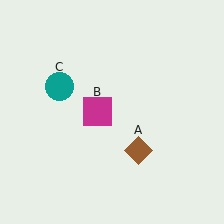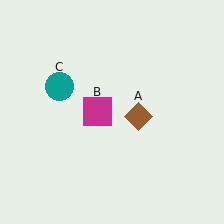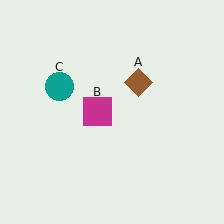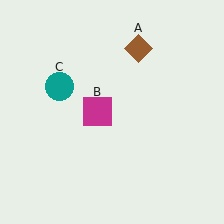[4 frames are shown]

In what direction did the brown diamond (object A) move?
The brown diamond (object A) moved up.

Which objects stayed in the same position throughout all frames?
Magenta square (object B) and teal circle (object C) remained stationary.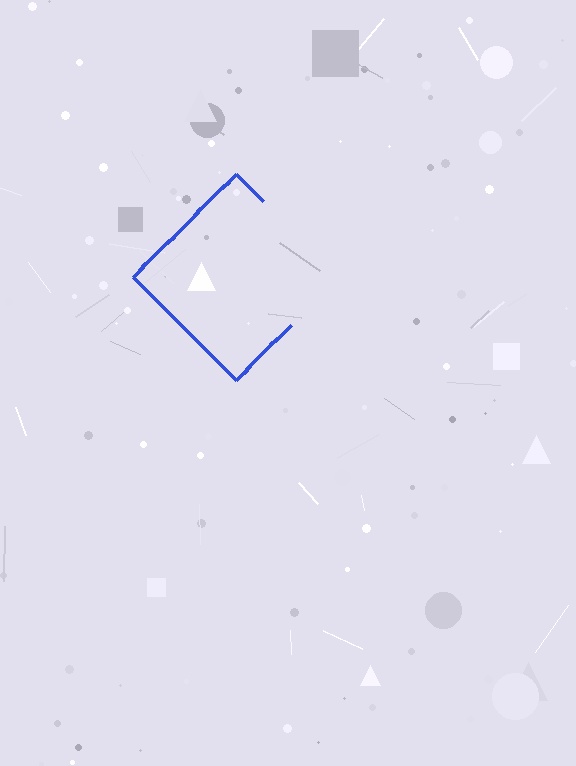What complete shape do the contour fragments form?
The contour fragments form a diamond.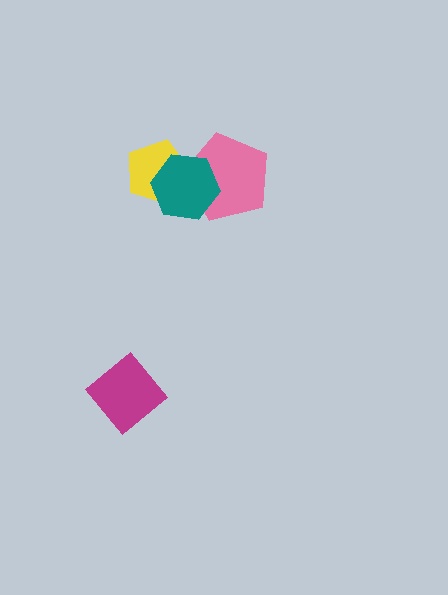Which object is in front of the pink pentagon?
The teal hexagon is in front of the pink pentagon.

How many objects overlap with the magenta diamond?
0 objects overlap with the magenta diamond.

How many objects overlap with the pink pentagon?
2 objects overlap with the pink pentagon.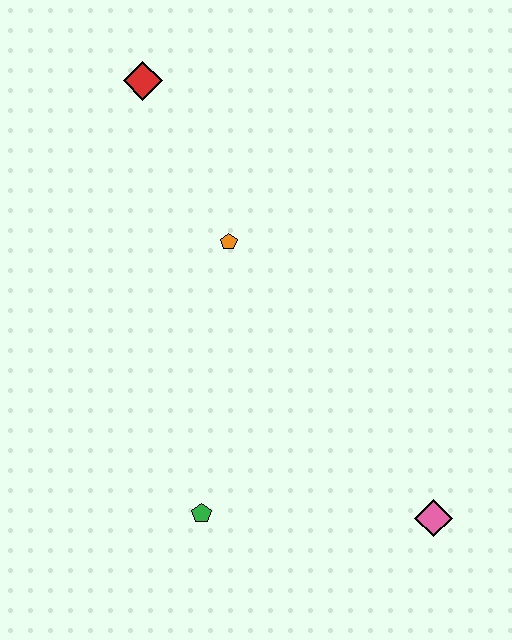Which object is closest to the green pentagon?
The pink diamond is closest to the green pentagon.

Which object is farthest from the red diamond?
The pink diamond is farthest from the red diamond.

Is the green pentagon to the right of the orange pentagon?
No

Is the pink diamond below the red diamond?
Yes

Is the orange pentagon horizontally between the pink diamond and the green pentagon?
Yes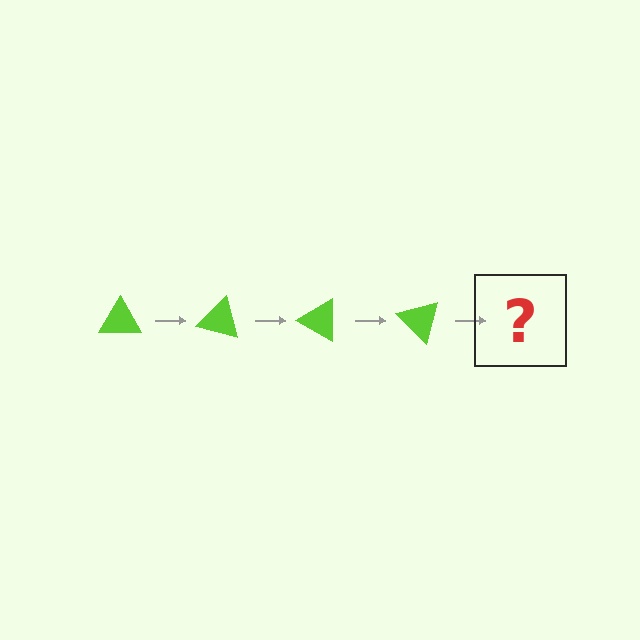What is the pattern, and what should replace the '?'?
The pattern is that the triangle rotates 15 degrees each step. The '?' should be a lime triangle rotated 60 degrees.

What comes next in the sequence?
The next element should be a lime triangle rotated 60 degrees.